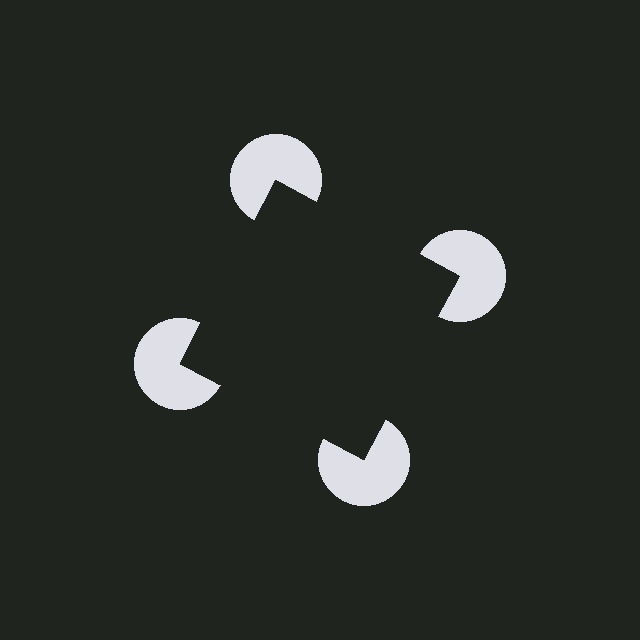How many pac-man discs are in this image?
There are 4 — one at each vertex of the illusory square.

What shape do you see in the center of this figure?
An illusory square — its edges are inferred from the aligned wedge cuts in the pac-man discs, not physically drawn.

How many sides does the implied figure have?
4 sides.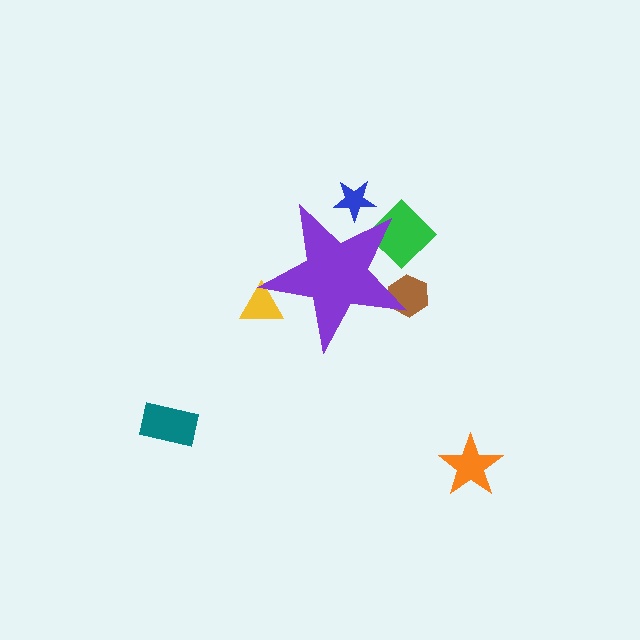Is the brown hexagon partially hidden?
Yes, the brown hexagon is partially hidden behind the purple star.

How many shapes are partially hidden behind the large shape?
4 shapes are partially hidden.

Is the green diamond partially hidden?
Yes, the green diamond is partially hidden behind the purple star.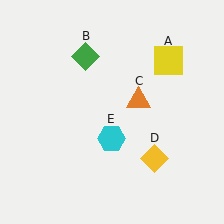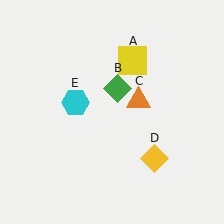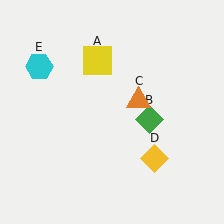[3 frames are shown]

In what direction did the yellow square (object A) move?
The yellow square (object A) moved left.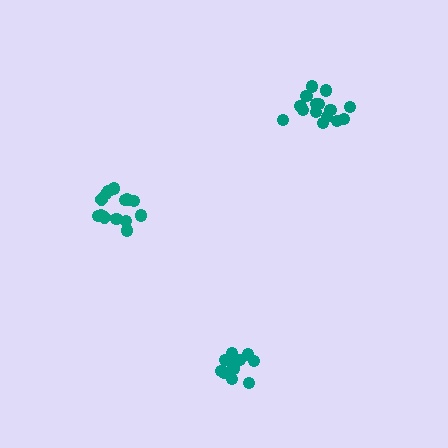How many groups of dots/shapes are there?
There are 3 groups.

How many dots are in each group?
Group 1: 16 dots, Group 2: 15 dots, Group 3: 12 dots (43 total).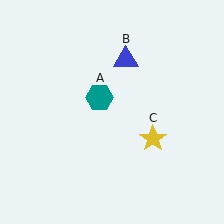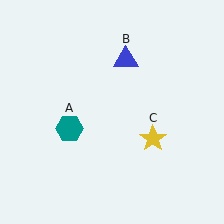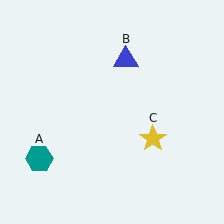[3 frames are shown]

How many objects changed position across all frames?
1 object changed position: teal hexagon (object A).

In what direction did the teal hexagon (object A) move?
The teal hexagon (object A) moved down and to the left.